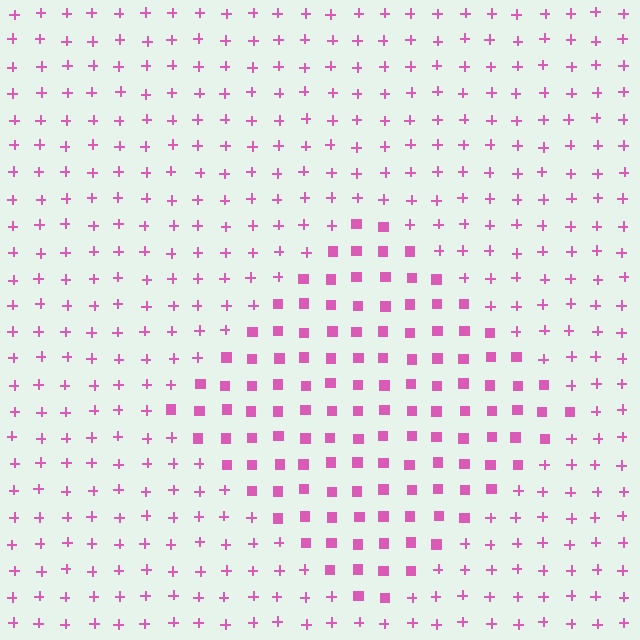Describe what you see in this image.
The image is filled with small pink elements arranged in a uniform grid. A diamond-shaped region contains squares, while the surrounding area contains plus signs. The boundary is defined purely by the change in element shape.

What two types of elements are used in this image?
The image uses squares inside the diamond region and plus signs outside it.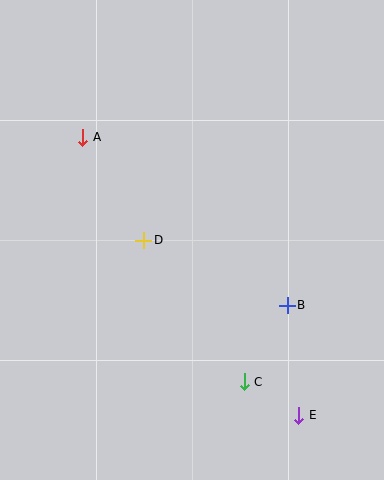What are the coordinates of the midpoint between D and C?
The midpoint between D and C is at (194, 311).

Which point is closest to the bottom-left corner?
Point C is closest to the bottom-left corner.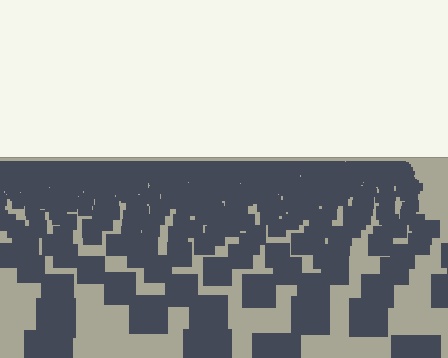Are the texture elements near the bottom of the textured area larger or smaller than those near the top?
Larger. Near the bottom, elements are closer to the viewer and appear at a bigger on-screen size.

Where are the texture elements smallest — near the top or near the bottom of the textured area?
Near the top.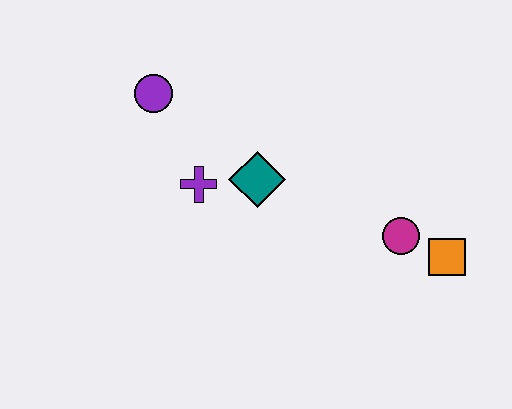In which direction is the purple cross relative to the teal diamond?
The purple cross is to the left of the teal diamond.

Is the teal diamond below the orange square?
No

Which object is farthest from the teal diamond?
The orange square is farthest from the teal diamond.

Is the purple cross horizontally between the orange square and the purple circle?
Yes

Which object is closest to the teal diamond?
The purple cross is closest to the teal diamond.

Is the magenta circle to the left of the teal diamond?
No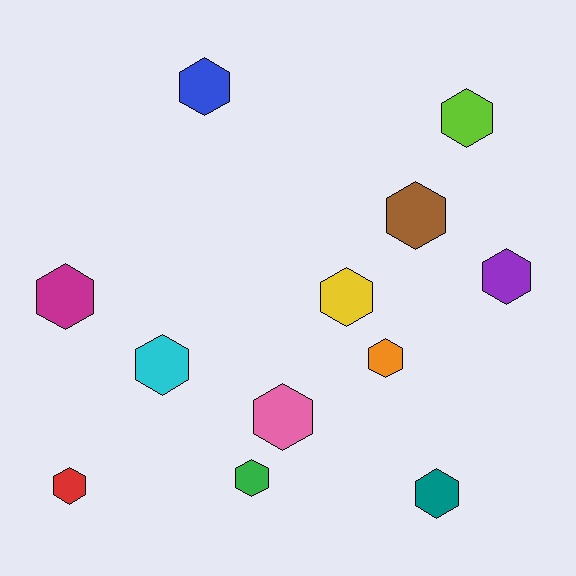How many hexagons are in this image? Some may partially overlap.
There are 12 hexagons.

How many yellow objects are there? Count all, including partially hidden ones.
There is 1 yellow object.